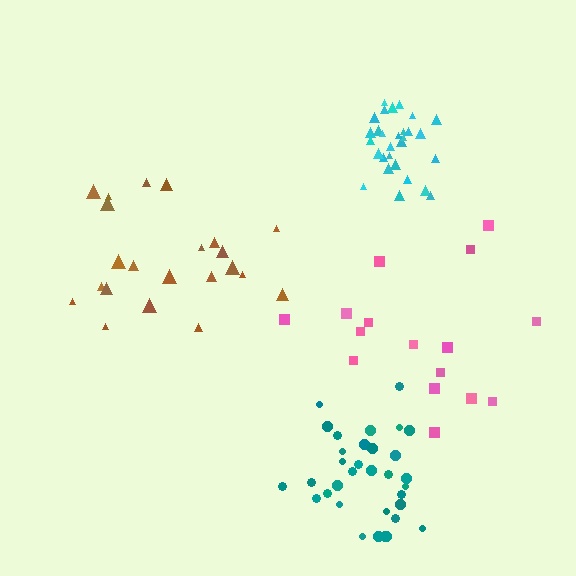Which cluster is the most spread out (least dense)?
Pink.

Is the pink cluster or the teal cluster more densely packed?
Teal.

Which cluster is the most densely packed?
Cyan.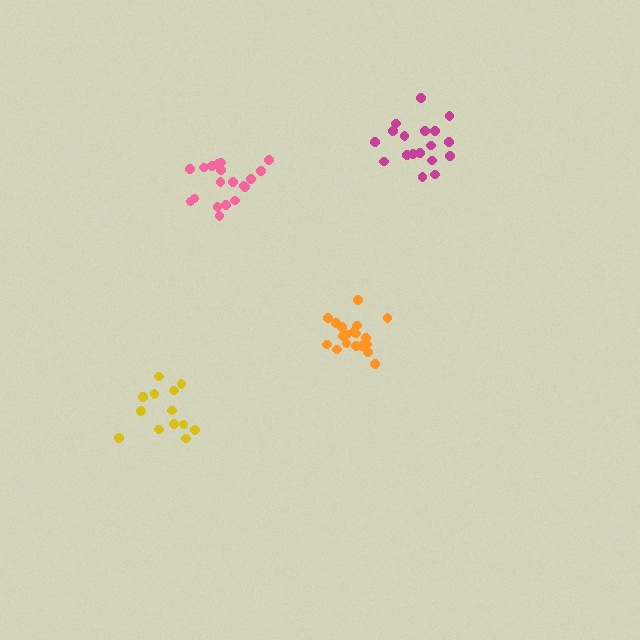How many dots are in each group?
Group 1: 18 dots, Group 2: 19 dots, Group 3: 19 dots, Group 4: 13 dots (69 total).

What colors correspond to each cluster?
The clusters are colored: magenta, orange, pink, yellow.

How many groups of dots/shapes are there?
There are 4 groups.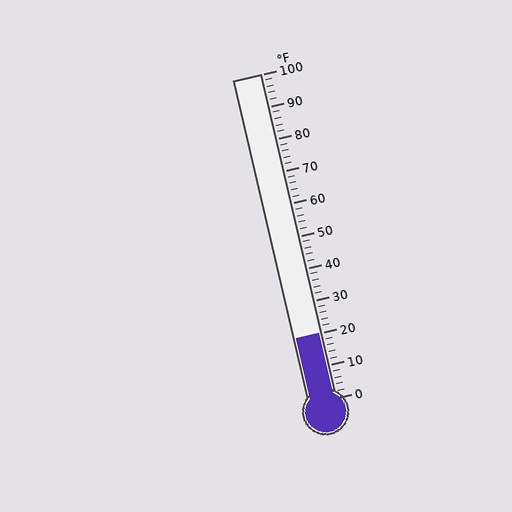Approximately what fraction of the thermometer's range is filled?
The thermometer is filled to approximately 20% of its range.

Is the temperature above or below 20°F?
The temperature is at 20°F.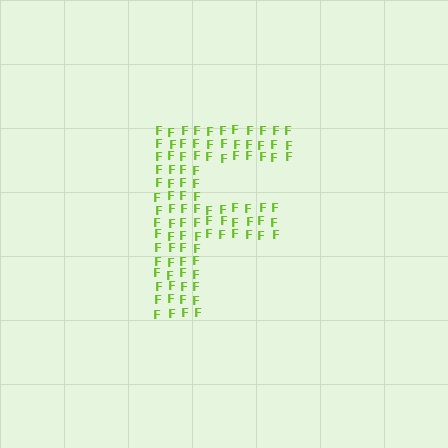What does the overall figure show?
The overall figure shows the letter F.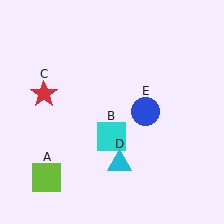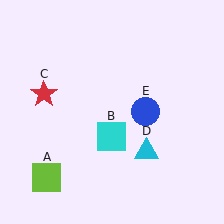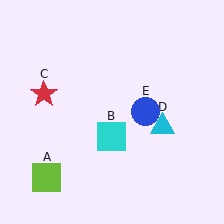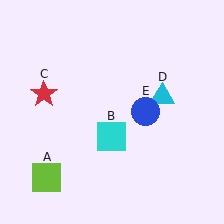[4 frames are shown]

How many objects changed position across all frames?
1 object changed position: cyan triangle (object D).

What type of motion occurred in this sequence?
The cyan triangle (object D) rotated counterclockwise around the center of the scene.